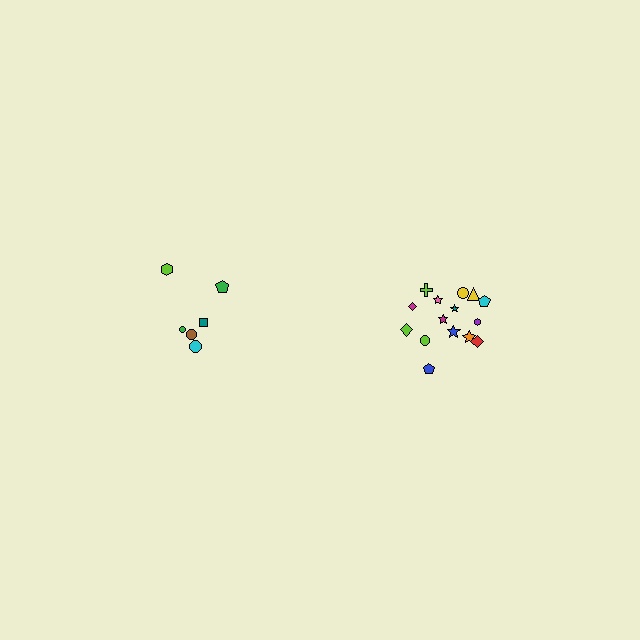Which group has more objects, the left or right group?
The right group.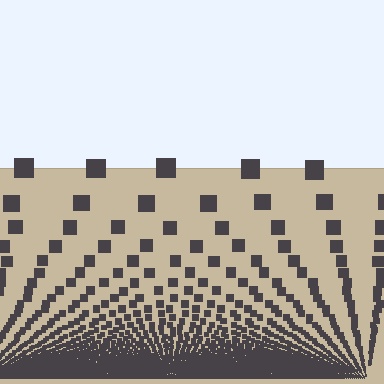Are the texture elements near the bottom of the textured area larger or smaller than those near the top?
Smaller. The gradient is inverted — elements near the bottom are smaller and denser.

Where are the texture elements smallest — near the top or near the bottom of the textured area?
Near the bottom.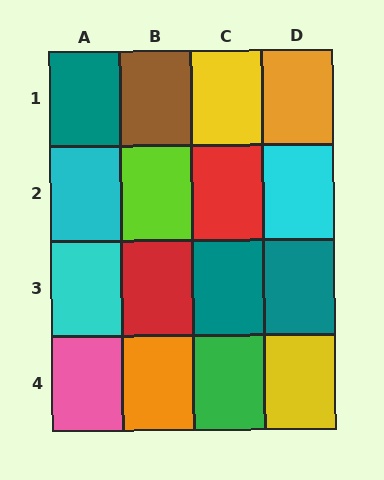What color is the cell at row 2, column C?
Red.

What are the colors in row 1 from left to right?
Teal, brown, yellow, orange.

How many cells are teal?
3 cells are teal.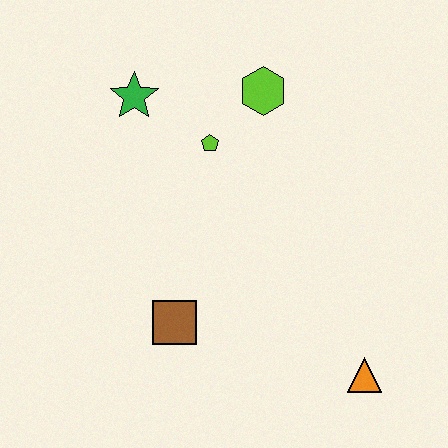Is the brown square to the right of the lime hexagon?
No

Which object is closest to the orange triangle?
The brown square is closest to the orange triangle.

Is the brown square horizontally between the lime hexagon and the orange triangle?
No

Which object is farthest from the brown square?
The lime hexagon is farthest from the brown square.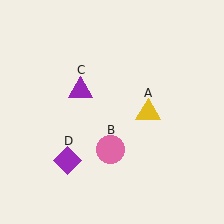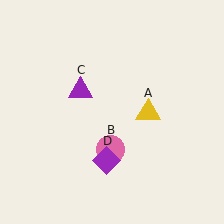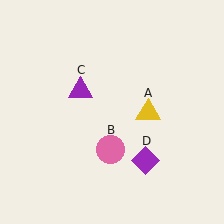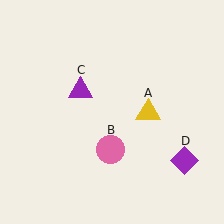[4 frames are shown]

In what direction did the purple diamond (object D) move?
The purple diamond (object D) moved right.